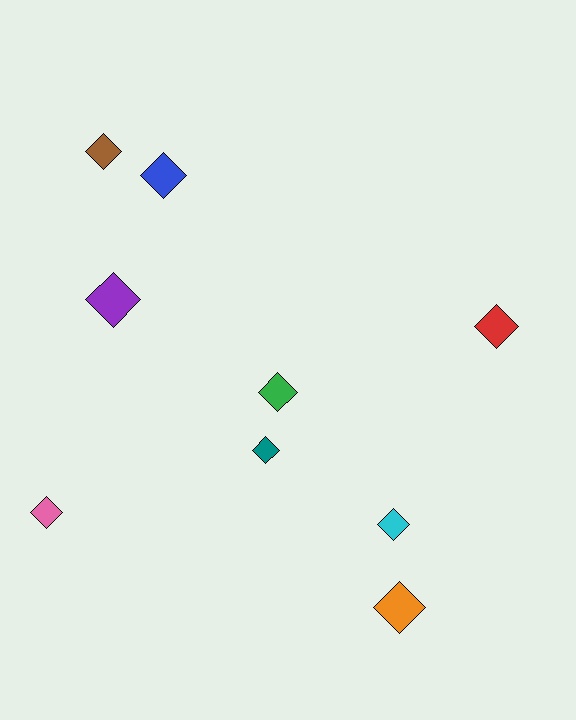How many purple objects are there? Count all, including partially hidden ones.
There is 1 purple object.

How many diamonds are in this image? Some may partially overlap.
There are 9 diamonds.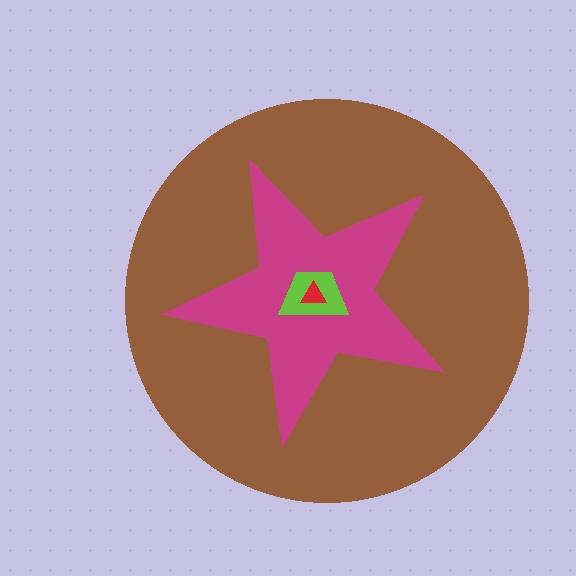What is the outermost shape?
The brown circle.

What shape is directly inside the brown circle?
The magenta star.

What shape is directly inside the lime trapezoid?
The red triangle.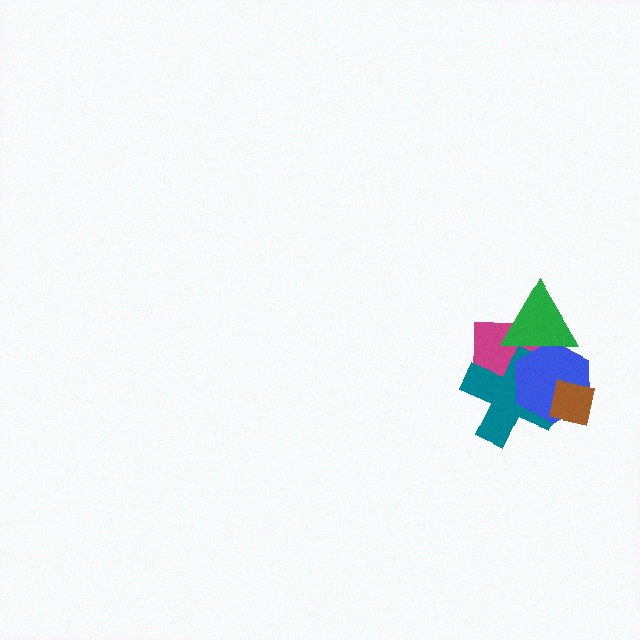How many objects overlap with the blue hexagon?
4 objects overlap with the blue hexagon.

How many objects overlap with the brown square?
2 objects overlap with the brown square.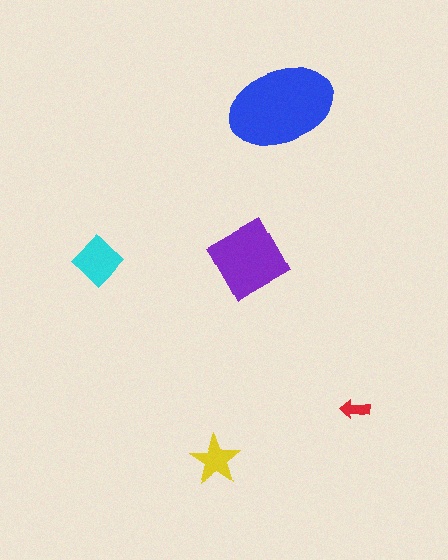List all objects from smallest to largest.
The red arrow, the yellow star, the cyan diamond, the purple square, the blue ellipse.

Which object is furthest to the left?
The cyan diamond is leftmost.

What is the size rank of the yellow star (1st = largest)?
4th.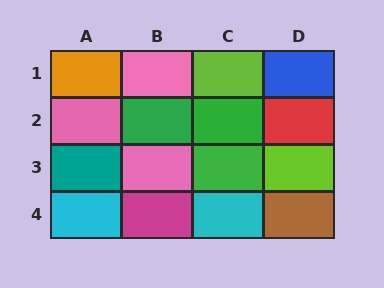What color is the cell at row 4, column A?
Cyan.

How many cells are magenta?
1 cell is magenta.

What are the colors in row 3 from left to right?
Teal, pink, green, lime.